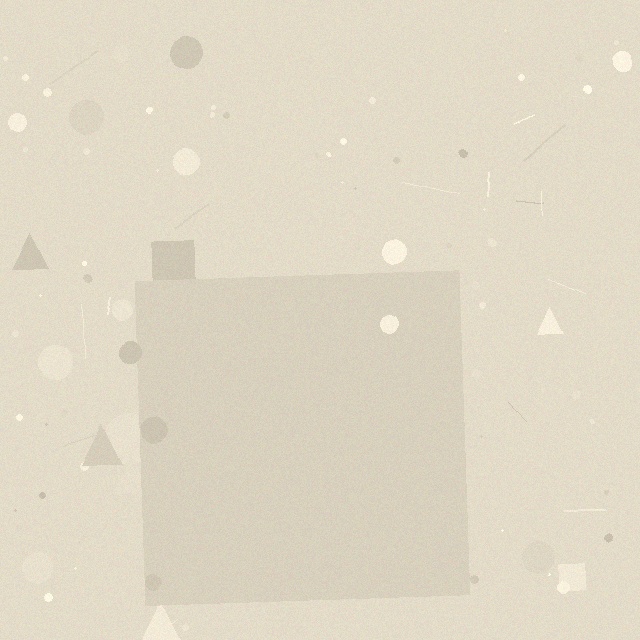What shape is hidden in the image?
A square is hidden in the image.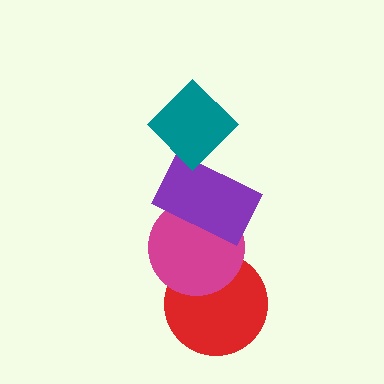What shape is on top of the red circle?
The magenta circle is on top of the red circle.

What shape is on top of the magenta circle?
The purple rectangle is on top of the magenta circle.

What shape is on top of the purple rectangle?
The teal diamond is on top of the purple rectangle.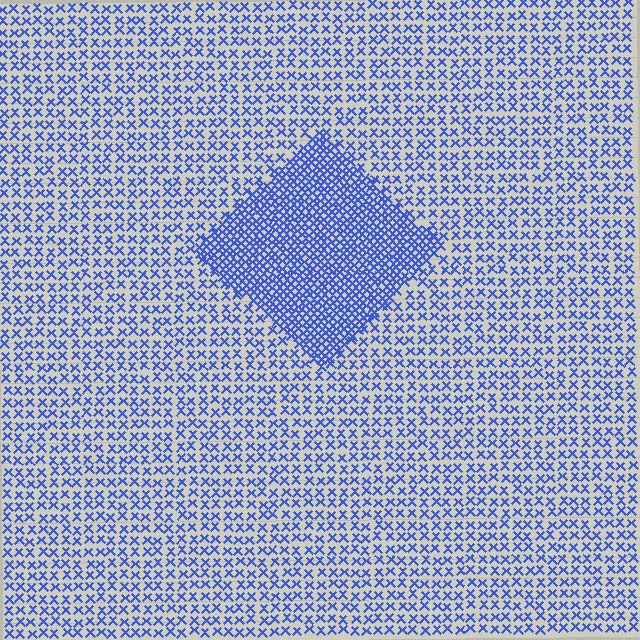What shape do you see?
I see a diamond.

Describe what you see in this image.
The image contains small blue elements arranged at two different densities. A diamond-shaped region is visible where the elements are more densely packed than the surrounding area.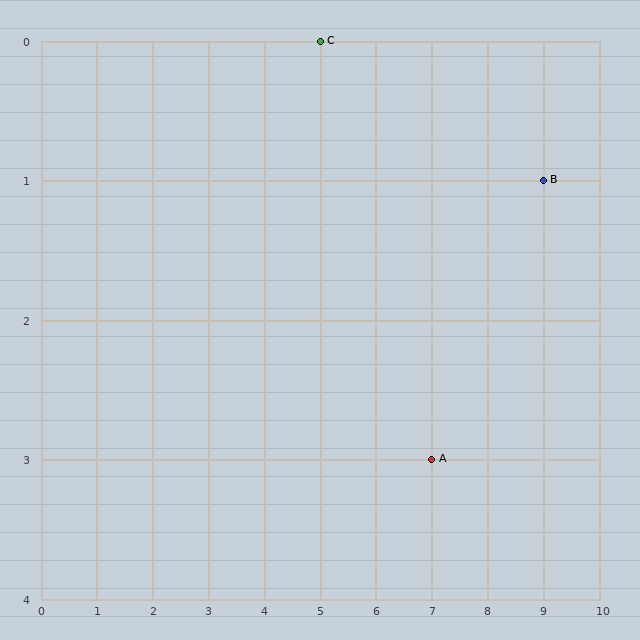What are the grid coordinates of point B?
Point B is at grid coordinates (9, 1).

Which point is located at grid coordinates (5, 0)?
Point C is at (5, 0).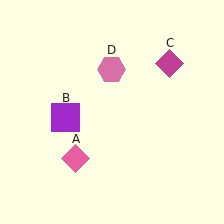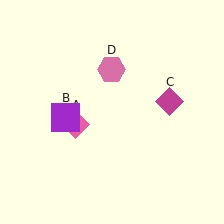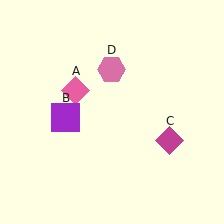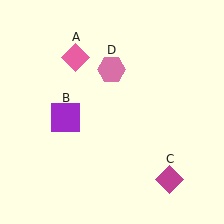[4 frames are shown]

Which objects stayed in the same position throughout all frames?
Purple square (object B) and pink hexagon (object D) remained stationary.